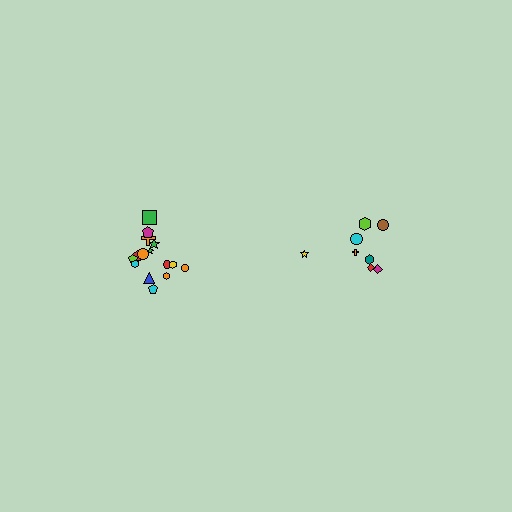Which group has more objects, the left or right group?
The left group.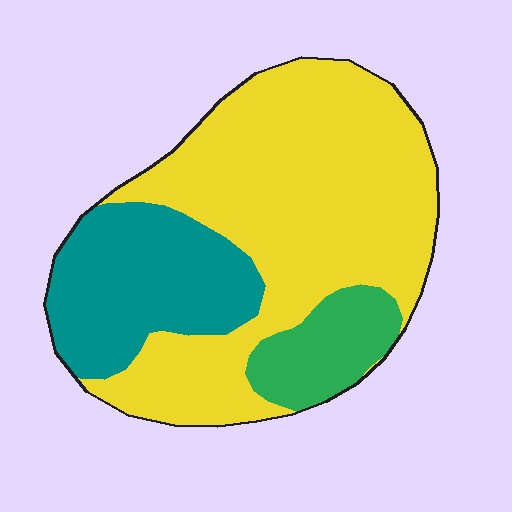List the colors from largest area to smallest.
From largest to smallest: yellow, teal, green.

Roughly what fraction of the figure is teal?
Teal covers 25% of the figure.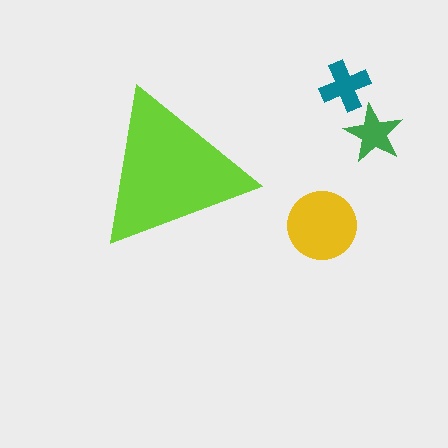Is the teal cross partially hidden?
No, the teal cross is fully visible.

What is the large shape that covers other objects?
A lime triangle.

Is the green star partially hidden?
No, the green star is fully visible.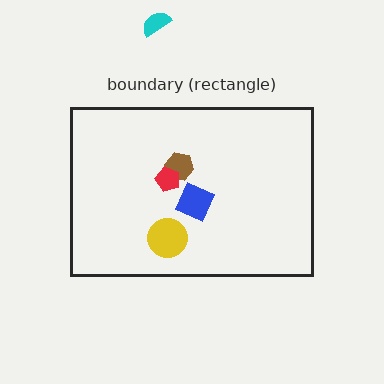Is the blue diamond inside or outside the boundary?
Inside.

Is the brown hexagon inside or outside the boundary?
Inside.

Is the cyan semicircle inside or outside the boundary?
Outside.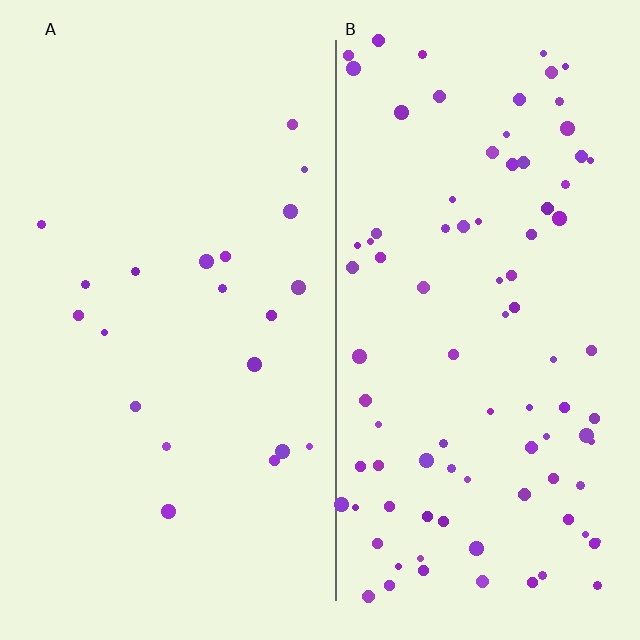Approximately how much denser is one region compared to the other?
Approximately 4.4× — region B over region A.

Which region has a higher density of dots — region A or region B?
B (the right).